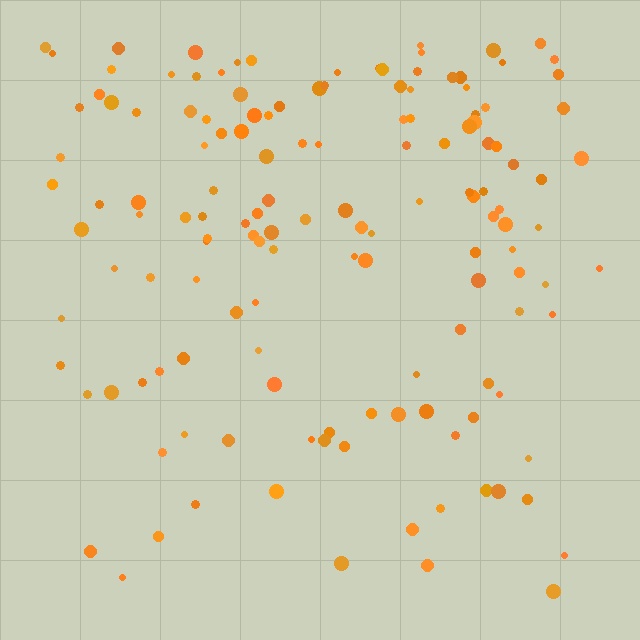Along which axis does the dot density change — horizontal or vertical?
Vertical.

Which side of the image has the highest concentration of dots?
The top.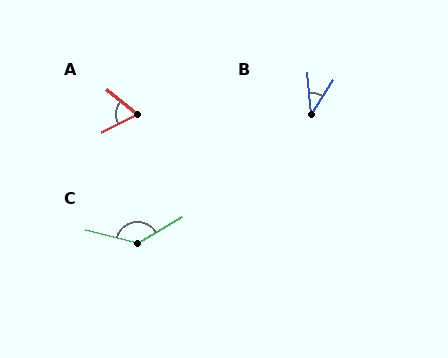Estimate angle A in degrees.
Approximately 66 degrees.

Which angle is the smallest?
B, at approximately 37 degrees.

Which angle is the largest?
C, at approximately 135 degrees.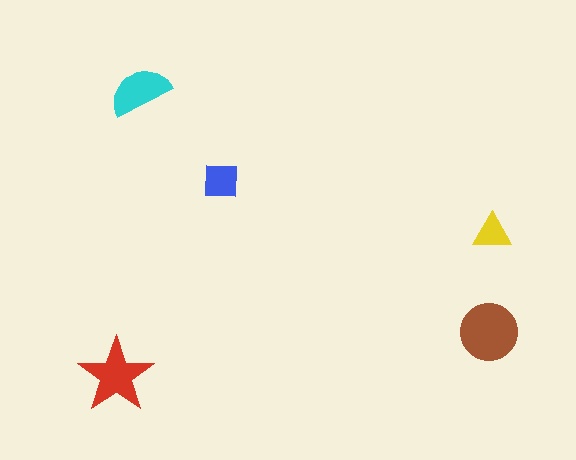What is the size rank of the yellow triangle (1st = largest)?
5th.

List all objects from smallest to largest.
The yellow triangle, the blue square, the cyan semicircle, the red star, the brown circle.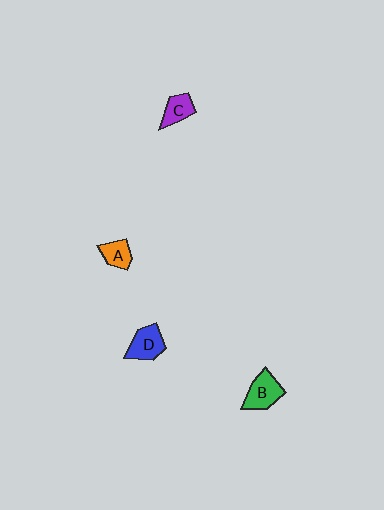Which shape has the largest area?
Shape B (green).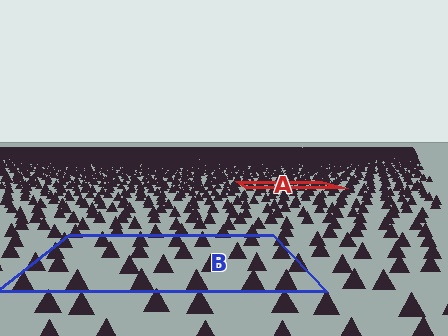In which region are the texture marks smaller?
The texture marks are smaller in region A, because it is farther away.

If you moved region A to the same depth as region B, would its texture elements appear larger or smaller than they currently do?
They would appear larger. At a closer depth, the same texture elements are projected at a bigger on-screen size.